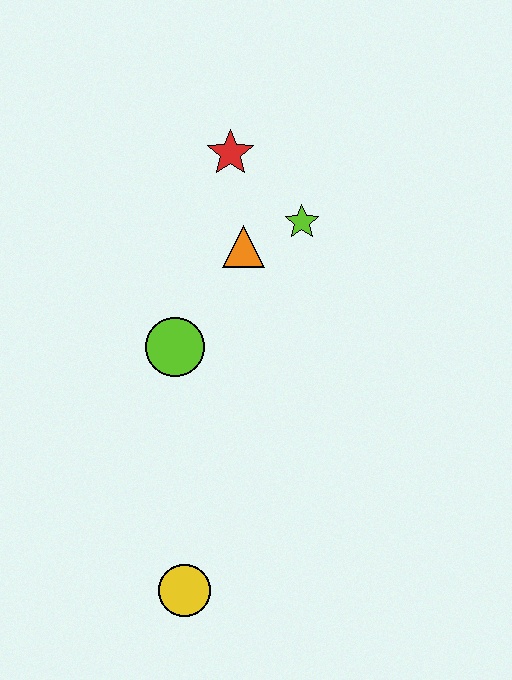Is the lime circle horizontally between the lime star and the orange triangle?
No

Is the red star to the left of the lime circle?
No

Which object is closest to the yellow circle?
The lime circle is closest to the yellow circle.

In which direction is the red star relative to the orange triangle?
The red star is above the orange triangle.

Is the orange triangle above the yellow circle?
Yes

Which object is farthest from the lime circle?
The yellow circle is farthest from the lime circle.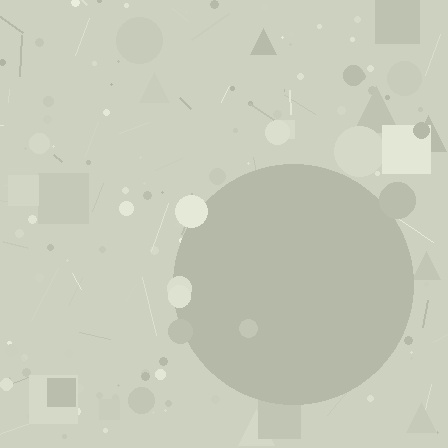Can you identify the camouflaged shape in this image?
The camouflaged shape is a circle.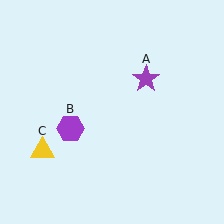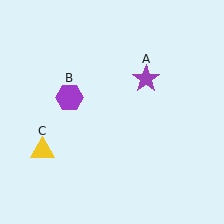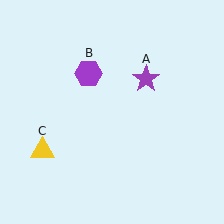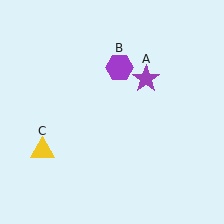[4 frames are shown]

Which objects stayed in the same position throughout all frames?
Purple star (object A) and yellow triangle (object C) remained stationary.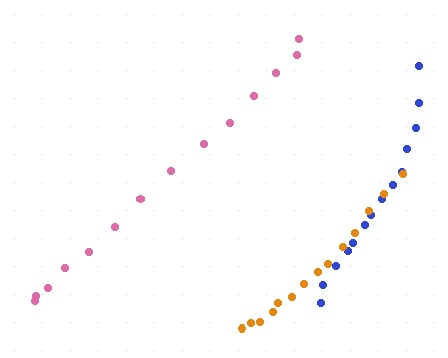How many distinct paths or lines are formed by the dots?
There are 3 distinct paths.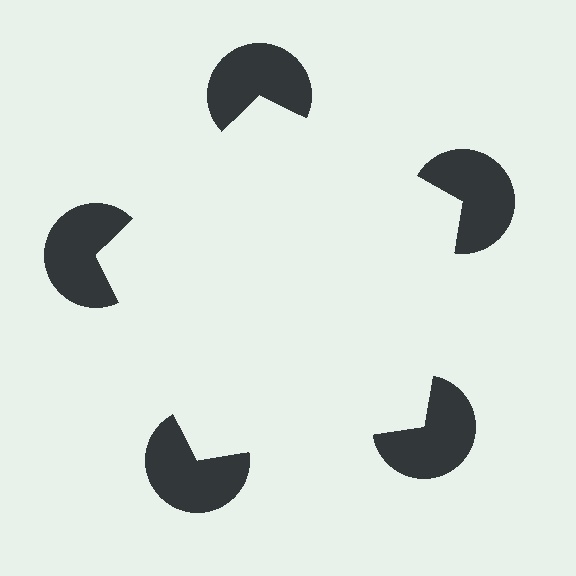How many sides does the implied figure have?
5 sides.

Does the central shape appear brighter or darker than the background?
It typically appears slightly brighter than the background, even though no actual brightness change is drawn.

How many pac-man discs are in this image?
There are 5 — one at each vertex of the illusory pentagon.